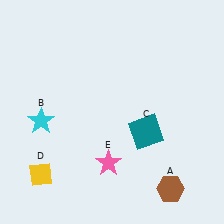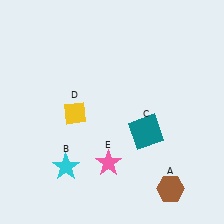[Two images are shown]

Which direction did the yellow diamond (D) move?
The yellow diamond (D) moved up.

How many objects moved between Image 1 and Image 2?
2 objects moved between the two images.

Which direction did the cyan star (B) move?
The cyan star (B) moved down.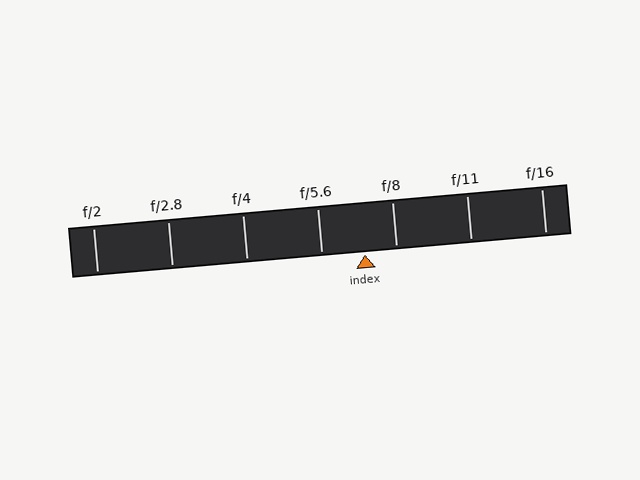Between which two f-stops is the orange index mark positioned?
The index mark is between f/5.6 and f/8.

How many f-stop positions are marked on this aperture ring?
There are 7 f-stop positions marked.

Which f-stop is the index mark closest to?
The index mark is closest to f/8.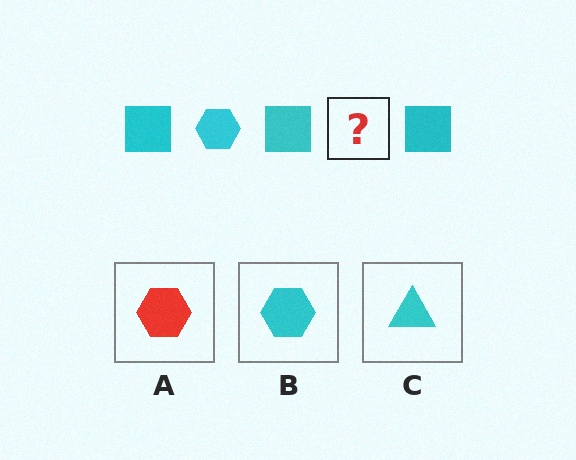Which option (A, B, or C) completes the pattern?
B.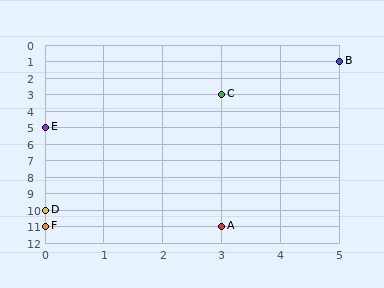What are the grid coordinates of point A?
Point A is at grid coordinates (3, 11).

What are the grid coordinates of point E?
Point E is at grid coordinates (0, 5).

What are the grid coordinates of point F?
Point F is at grid coordinates (0, 11).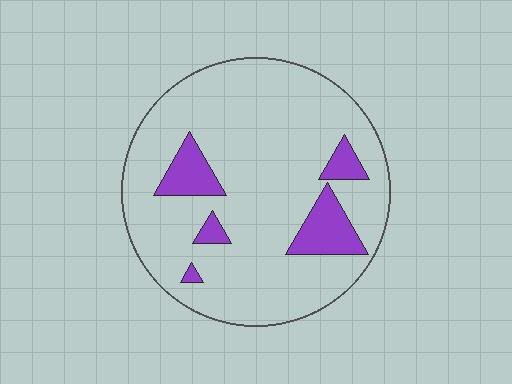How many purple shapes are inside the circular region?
5.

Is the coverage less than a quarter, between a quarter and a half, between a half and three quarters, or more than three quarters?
Less than a quarter.